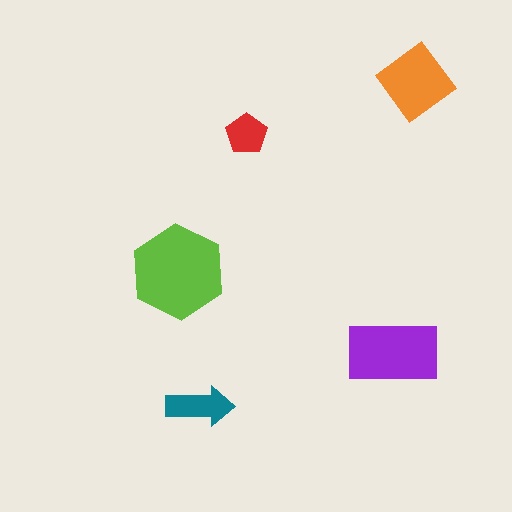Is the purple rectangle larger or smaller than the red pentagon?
Larger.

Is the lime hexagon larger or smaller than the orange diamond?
Larger.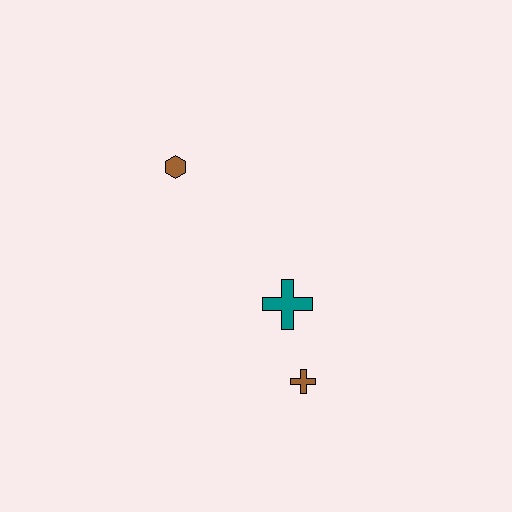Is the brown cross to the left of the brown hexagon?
No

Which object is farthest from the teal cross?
The brown hexagon is farthest from the teal cross.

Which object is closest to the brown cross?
The teal cross is closest to the brown cross.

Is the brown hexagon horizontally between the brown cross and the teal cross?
No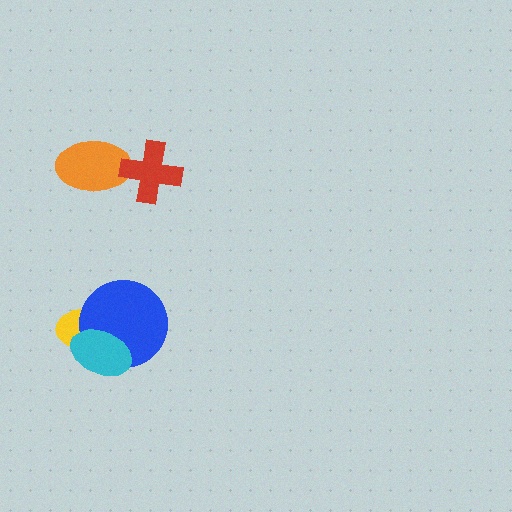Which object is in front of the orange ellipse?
The red cross is in front of the orange ellipse.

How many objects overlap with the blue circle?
2 objects overlap with the blue circle.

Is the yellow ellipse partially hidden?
Yes, it is partially covered by another shape.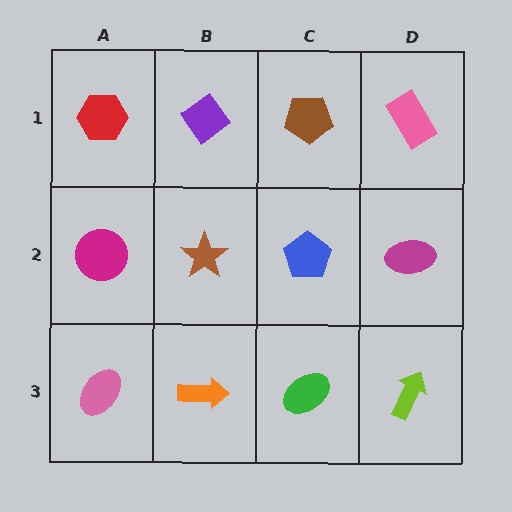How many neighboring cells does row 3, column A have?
2.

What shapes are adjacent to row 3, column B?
A brown star (row 2, column B), a pink ellipse (row 3, column A), a green ellipse (row 3, column C).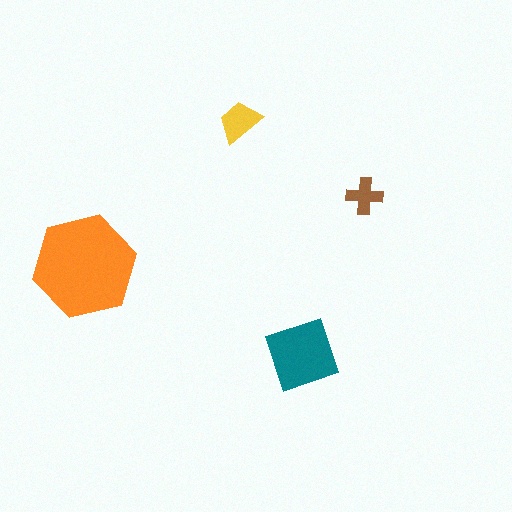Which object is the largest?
The orange hexagon.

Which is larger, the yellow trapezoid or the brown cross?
The yellow trapezoid.